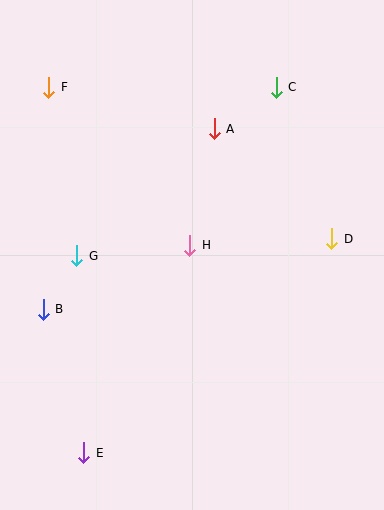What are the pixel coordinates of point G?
Point G is at (77, 256).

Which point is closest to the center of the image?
Point H at (190, 245) is closest to the center.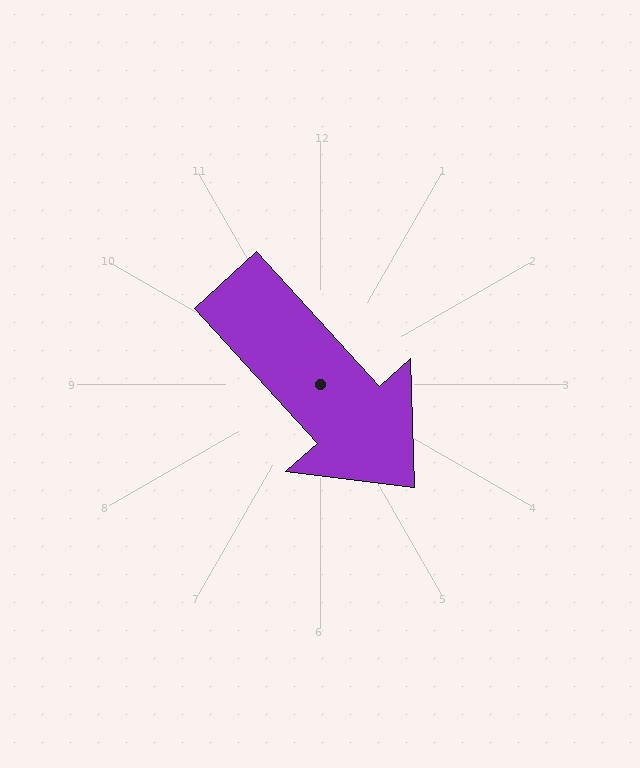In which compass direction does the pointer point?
Southeast.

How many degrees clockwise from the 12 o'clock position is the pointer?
Approximately 138 degrees.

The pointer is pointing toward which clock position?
Roughly 5 o'clock.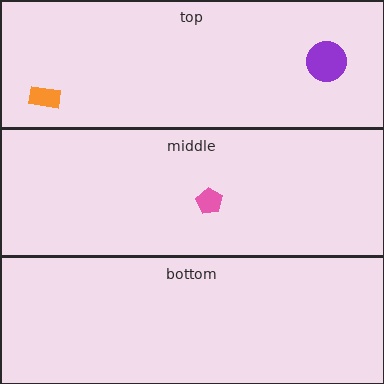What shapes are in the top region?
The purple circle, the orange rectangle.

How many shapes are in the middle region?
1.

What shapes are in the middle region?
The pink pentagon.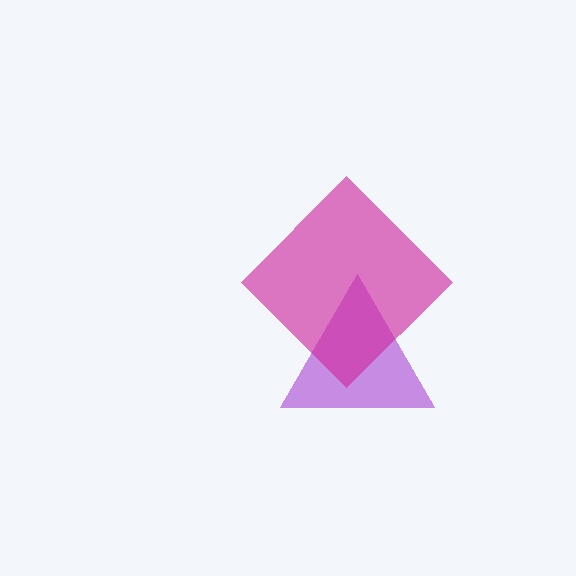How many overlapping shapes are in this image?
There are 2 overlapping shapes in the image.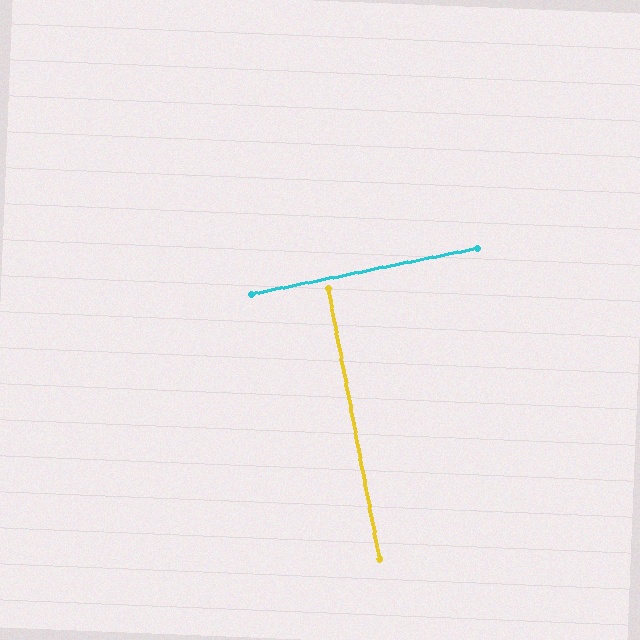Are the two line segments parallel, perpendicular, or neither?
Perpendicular — they meet at approximately 89°.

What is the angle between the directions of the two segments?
Approximately 89 degrees.